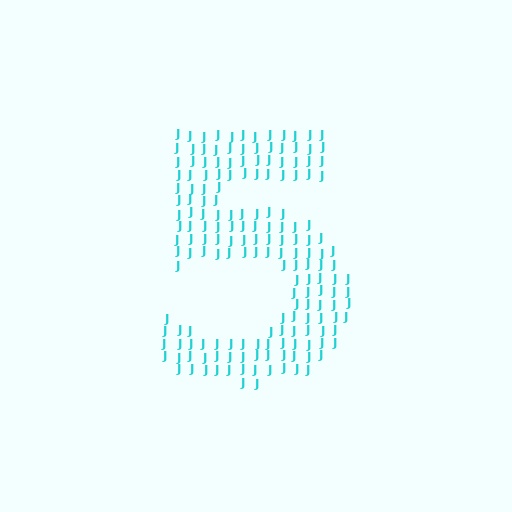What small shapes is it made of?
It is made of small letter J's.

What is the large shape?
The large shape is the digit 5.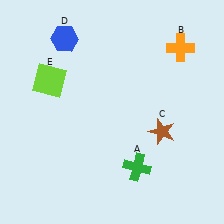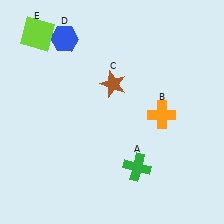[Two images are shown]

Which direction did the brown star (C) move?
The brown star (C) moved left.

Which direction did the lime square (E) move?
The lime square (E) moved up.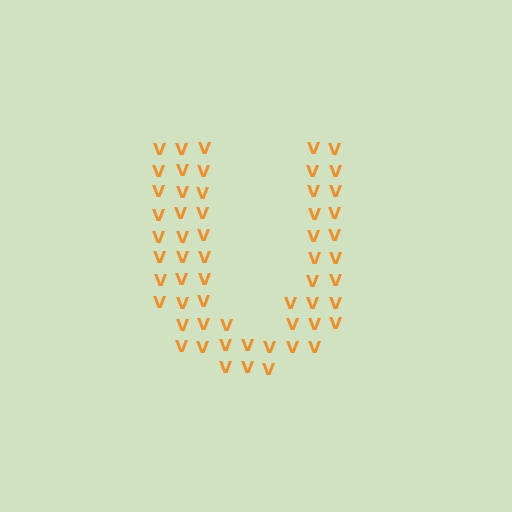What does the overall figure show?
The overall figure shows the letter U.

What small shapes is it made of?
It is made of small letter V's.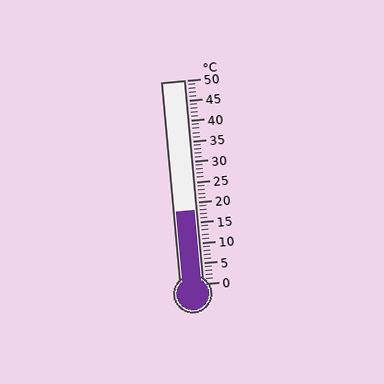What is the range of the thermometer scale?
The thermometer scale ranges from 0°C to 50°C.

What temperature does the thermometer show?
The thermometer shows approximately 18°C.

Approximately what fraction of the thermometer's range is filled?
The thermometer is filled to approximately 35% of its range.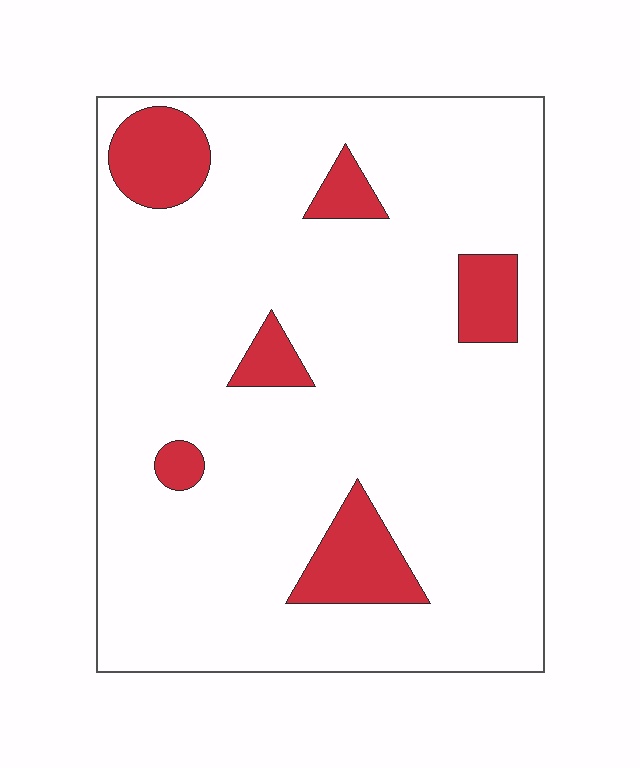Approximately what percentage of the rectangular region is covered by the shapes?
Approximately 10%.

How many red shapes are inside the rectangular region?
6.